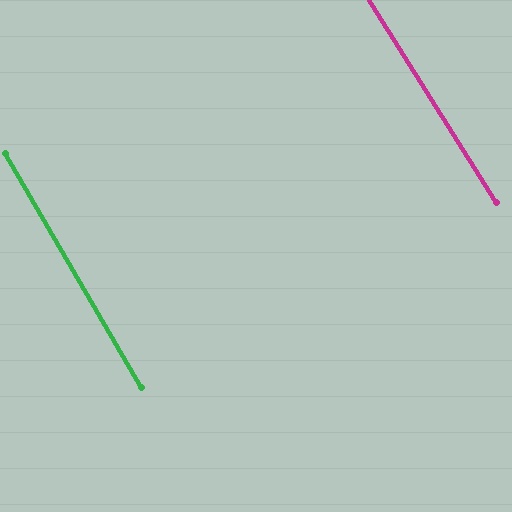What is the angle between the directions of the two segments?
Approximately 2 degrees.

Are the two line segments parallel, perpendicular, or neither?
Parallel — their directions differ by only 1.9°.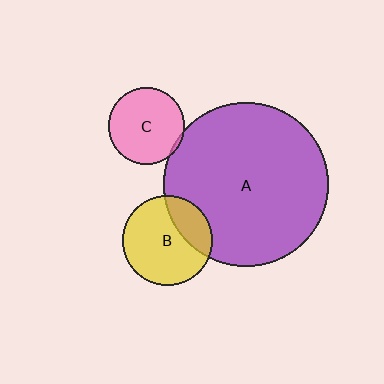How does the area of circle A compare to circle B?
Approximately 3.3 times.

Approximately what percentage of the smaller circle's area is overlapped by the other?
Approximately 25%.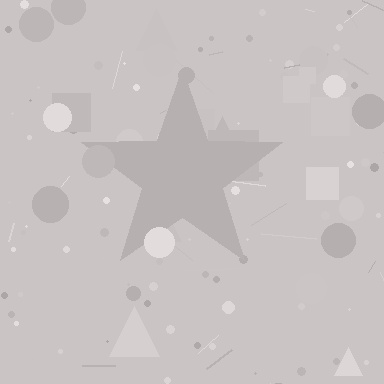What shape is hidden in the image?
A star is hidden in the image.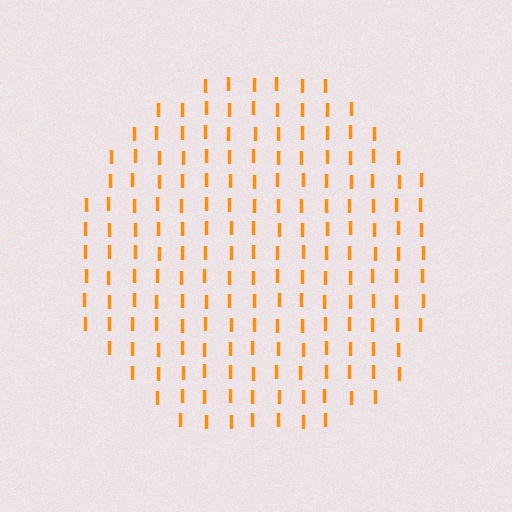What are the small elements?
The small elements are letter I's.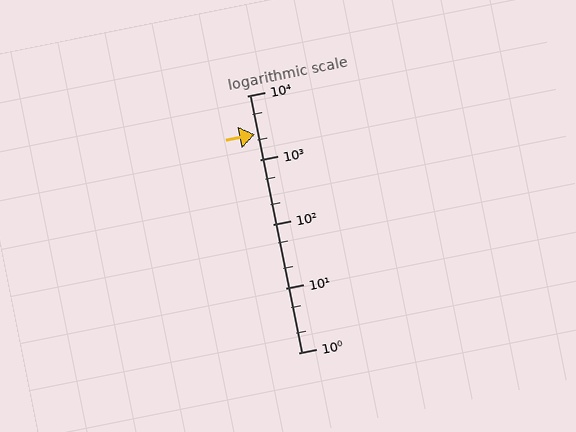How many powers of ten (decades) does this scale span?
The scale spans 4 decades, from 1 to 10000.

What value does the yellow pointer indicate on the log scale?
The pointer indicates approximately 2500.